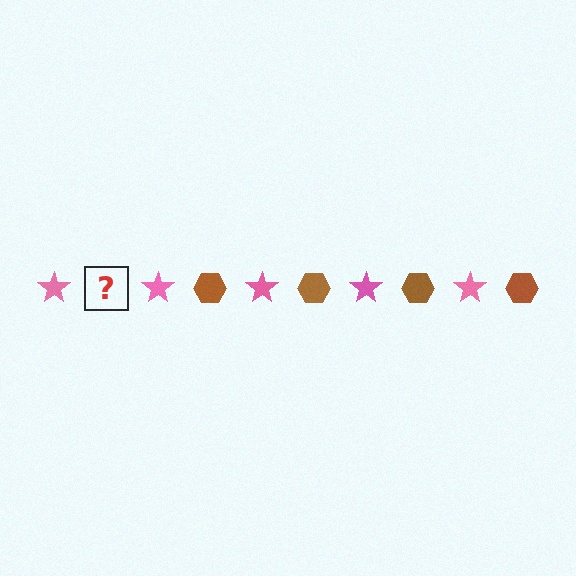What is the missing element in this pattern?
The missing element is a brown hexagon.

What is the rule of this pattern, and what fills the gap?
The rule is that the pattern alternates between pink star and brown hexagon. The gap should be filled with a brown hexagon.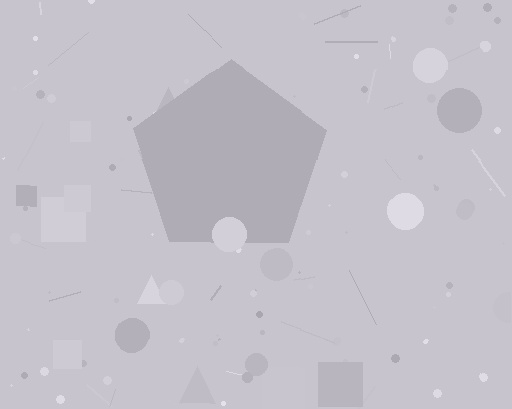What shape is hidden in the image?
A pentagon is hidden in the image.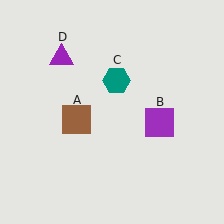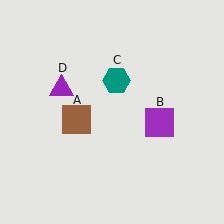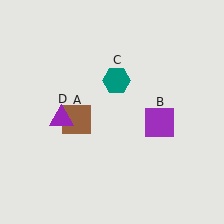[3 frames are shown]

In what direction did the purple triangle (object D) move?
The purple triangle (object D) moved down.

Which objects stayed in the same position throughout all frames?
Brown square (object A) and purple square (object B) and teal hexagon (object C) remained stationary.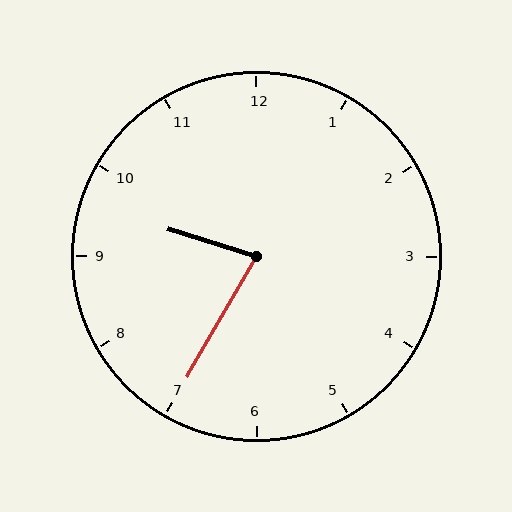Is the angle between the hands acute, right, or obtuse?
It is acute.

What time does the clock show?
9:35.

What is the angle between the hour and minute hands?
Approximately 78 degrees.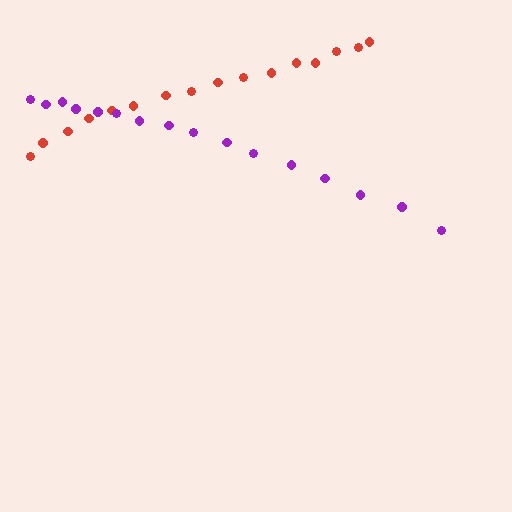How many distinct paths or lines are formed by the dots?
There are 2 distinct paths.